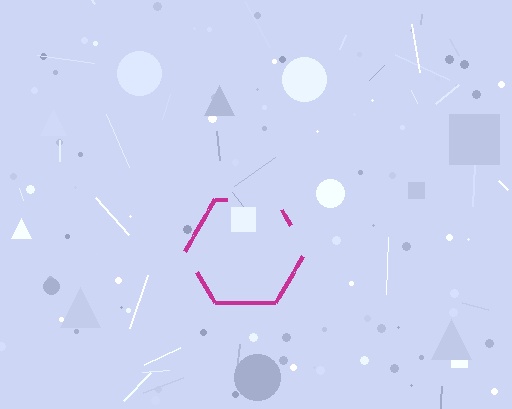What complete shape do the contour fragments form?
The contour fragments form a hexagon.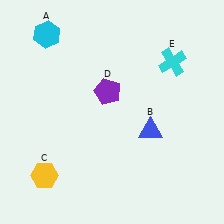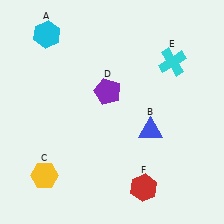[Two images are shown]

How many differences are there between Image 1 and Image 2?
There is 1 difference between the two images.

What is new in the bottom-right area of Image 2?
A red hexagon (F) was added in the bottom-right area of Image 2.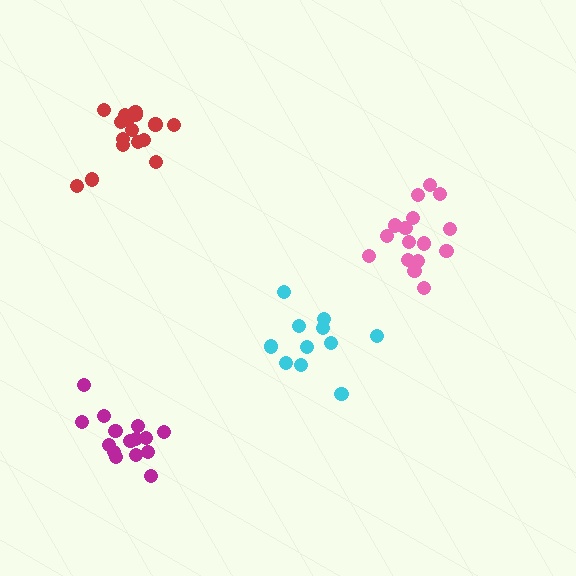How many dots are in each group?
Group 1: 16 dots, Group 2: 11 dots, Group 3: 15 dots, Group 4: 16 dots (58 total).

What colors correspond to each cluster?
The clusters are colored: red, cyan, magenta, pink.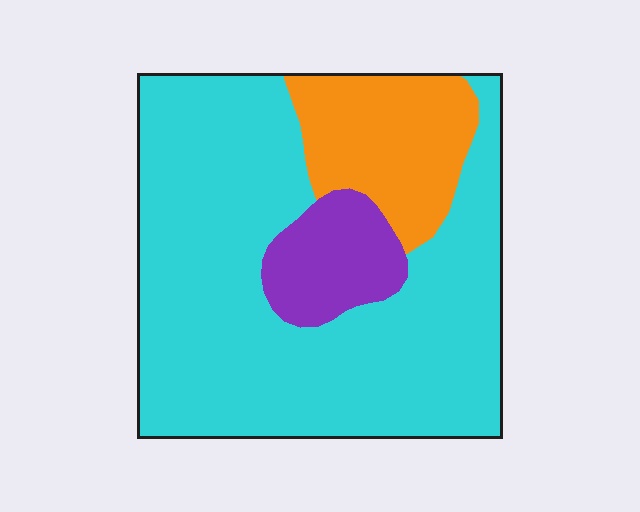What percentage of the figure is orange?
Orange covers 18% of the figure.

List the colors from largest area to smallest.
From largest to smallest: cyan, orange, purple.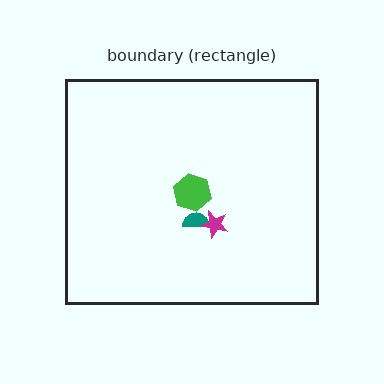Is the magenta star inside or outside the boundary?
Inside.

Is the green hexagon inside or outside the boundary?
Inside.